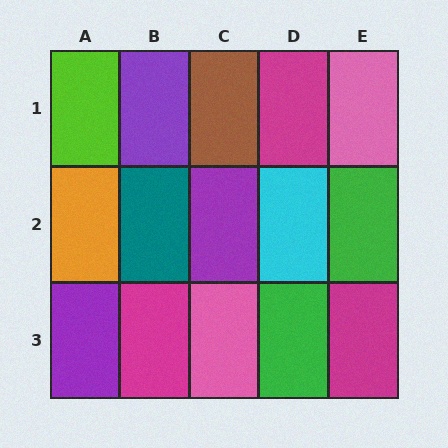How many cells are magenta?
3 cells are magenta.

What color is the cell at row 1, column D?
Magenta.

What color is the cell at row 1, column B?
Purple.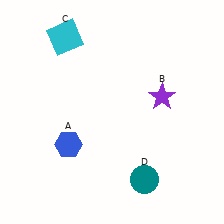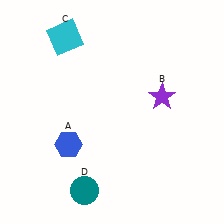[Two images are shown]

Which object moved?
The teal circle (D) moved left.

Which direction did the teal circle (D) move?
The teal circle (D) moved left.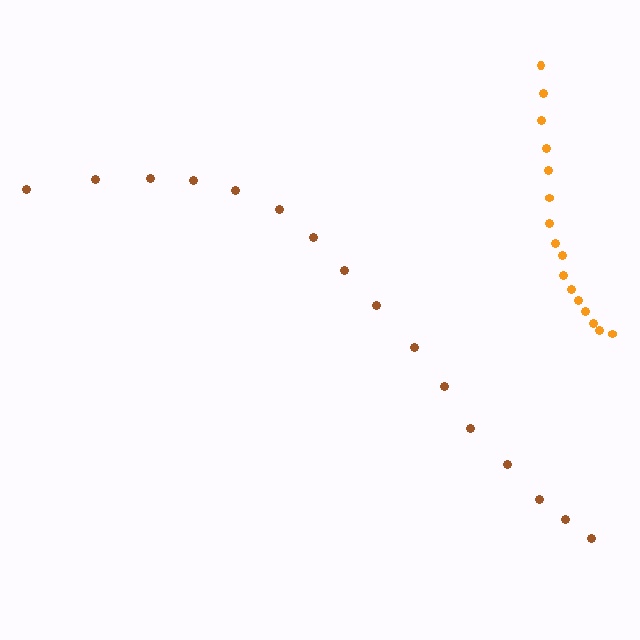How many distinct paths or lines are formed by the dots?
There are 2 distinct paths.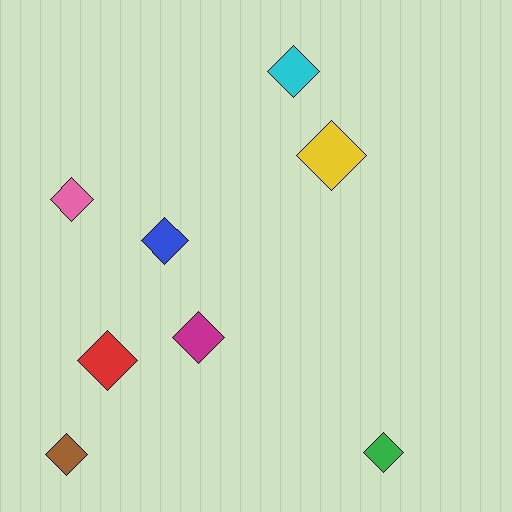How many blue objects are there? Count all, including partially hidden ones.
There is 1 blue object.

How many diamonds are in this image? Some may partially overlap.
There are 8 diamonds.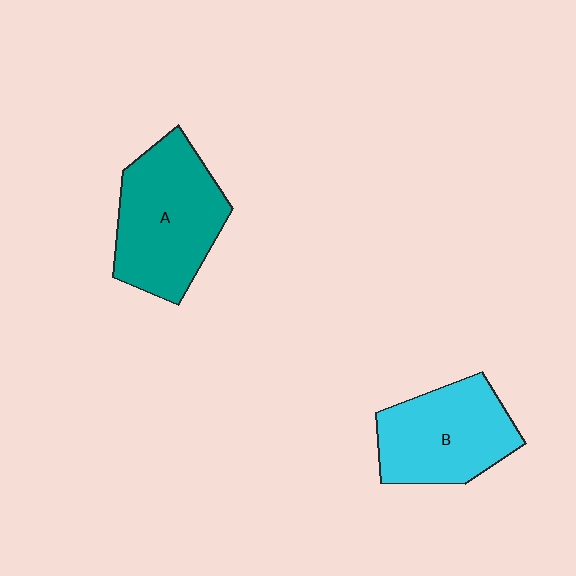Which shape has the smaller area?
Shape B (cyan).